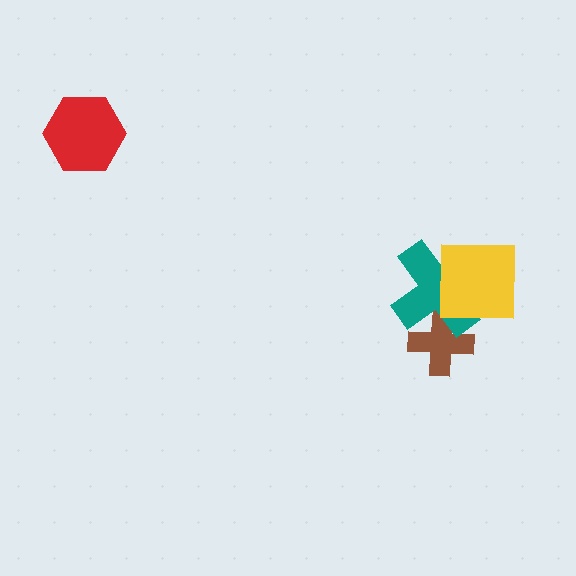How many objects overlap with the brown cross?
1 object overlaps with the brown cross.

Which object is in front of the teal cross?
The yellow square is in front of the teal cross.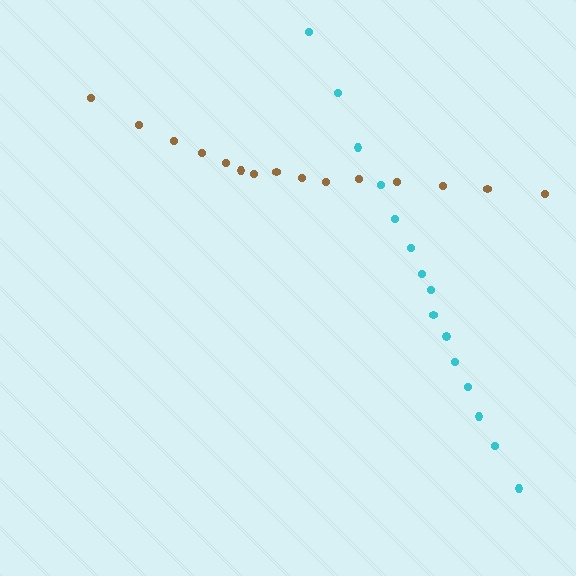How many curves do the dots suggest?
There are 2 distinct paths.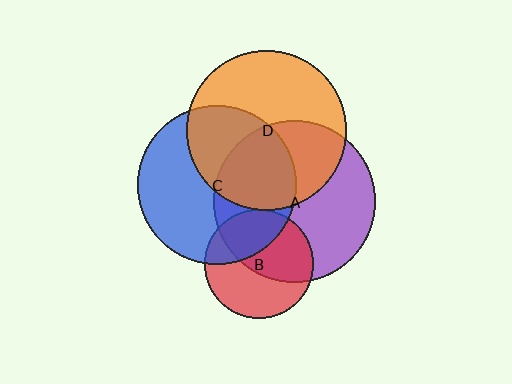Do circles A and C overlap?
Yes.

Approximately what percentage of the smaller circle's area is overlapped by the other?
Approximately 40%.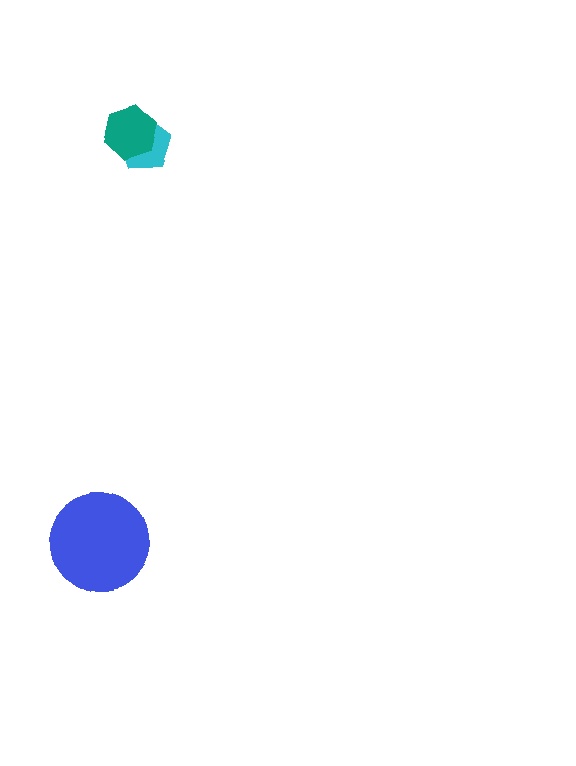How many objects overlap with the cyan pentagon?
1 object overlaps with the cyan pentagon.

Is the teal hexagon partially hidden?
No, no other shape covers it.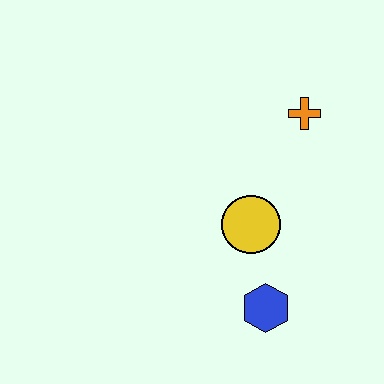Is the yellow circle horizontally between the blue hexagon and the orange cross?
No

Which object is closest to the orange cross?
The yellow circle is closest to the orange cross.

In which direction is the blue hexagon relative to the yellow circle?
The blue hexagon is below the yellow circle.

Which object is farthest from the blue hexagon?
The orange cross is farthest from the blue hexagon.